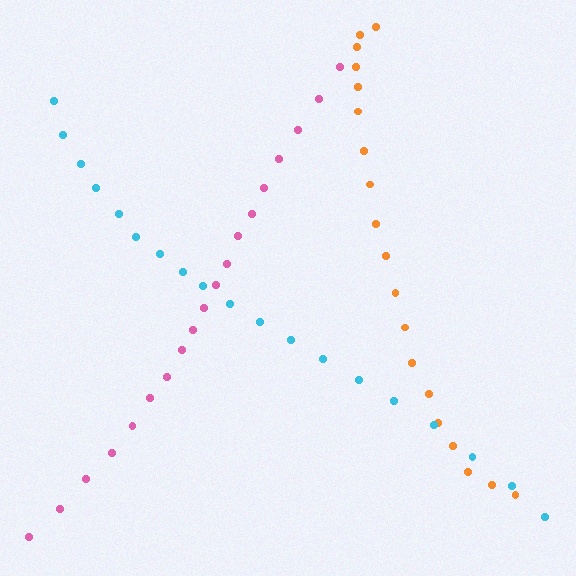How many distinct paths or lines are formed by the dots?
There are 3 distinct paths.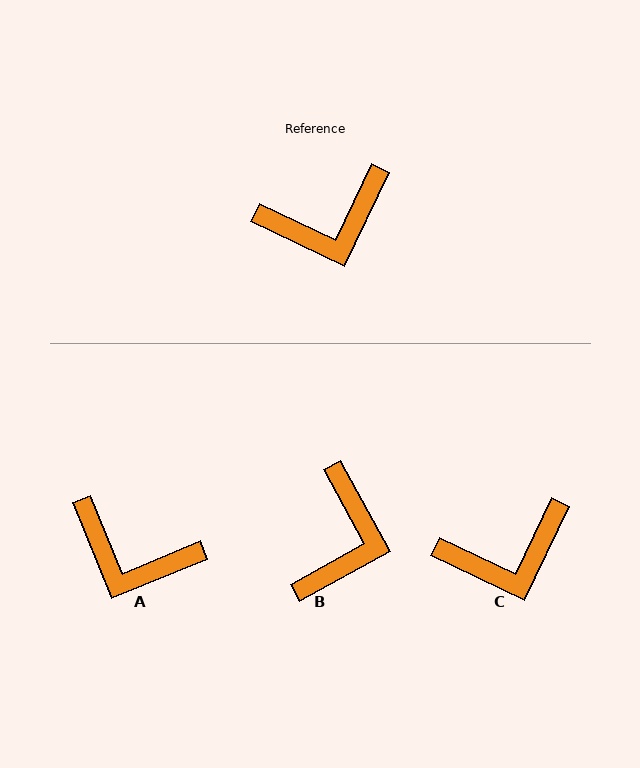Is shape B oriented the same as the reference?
No, it is off by about 54 degrees.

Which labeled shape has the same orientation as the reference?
C.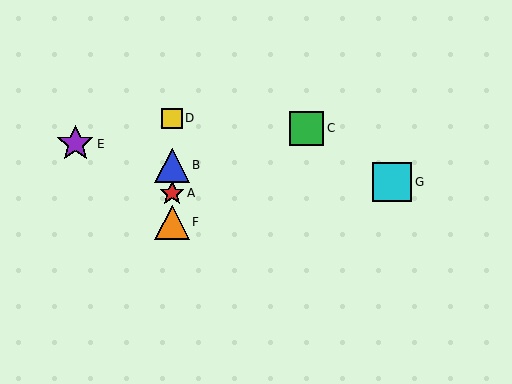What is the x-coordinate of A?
Object A is at x≈172.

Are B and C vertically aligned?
No, B is at x≈172 and C is at x≈307.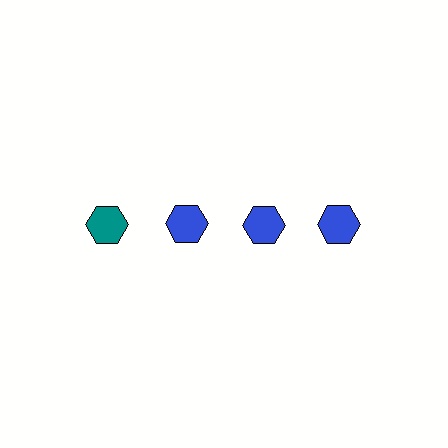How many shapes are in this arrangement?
There are 4 shapes arranged in a grid pattern.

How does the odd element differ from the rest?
It has a different color: teal instead of blue.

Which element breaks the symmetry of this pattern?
The teal hexagon in the top row, leftmost column breaks the symmetry. All other shapes are blue hexagons.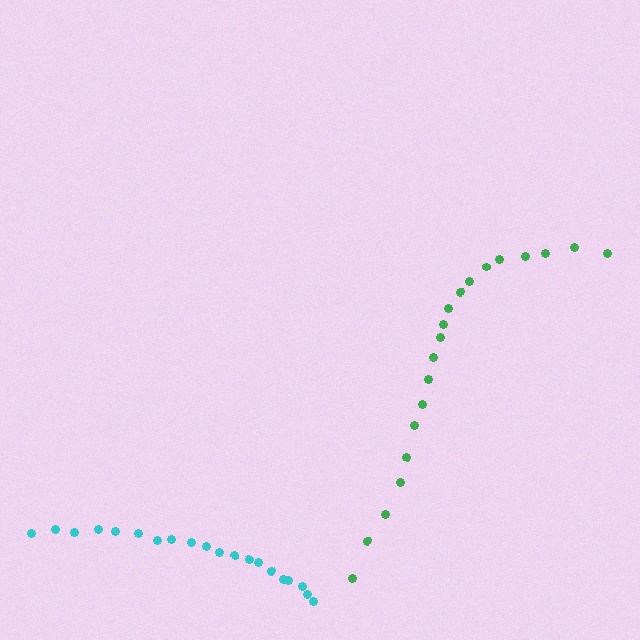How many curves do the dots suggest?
There are 2 distinct paths.